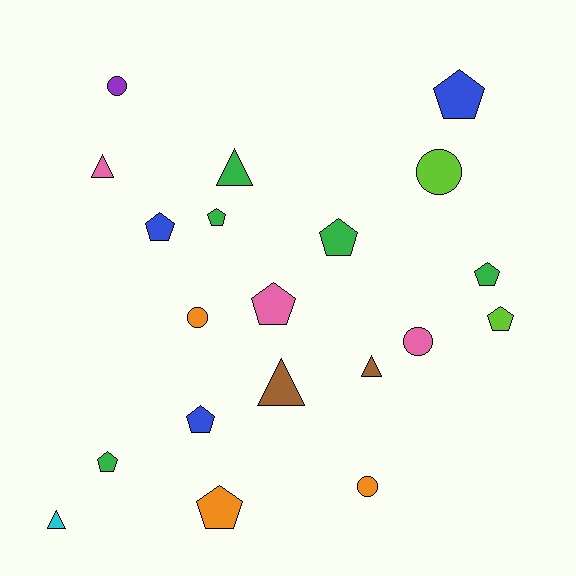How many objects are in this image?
There are 20 objects.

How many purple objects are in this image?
There is 1 purple object.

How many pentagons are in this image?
There are 10 pentagons.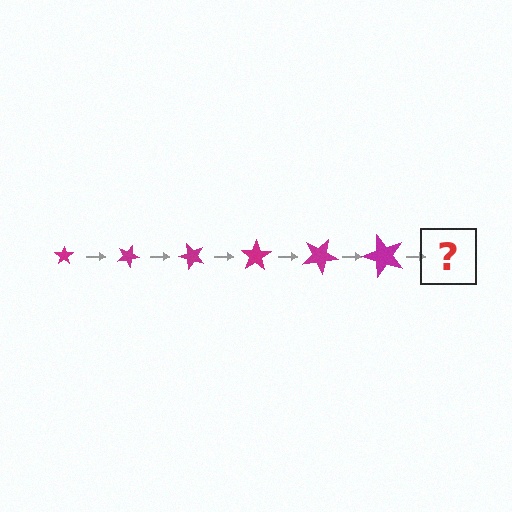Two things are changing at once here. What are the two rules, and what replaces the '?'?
The two rules are that the star grows larger each step and it rotates 25 degrees each step. The '?' should be a star, larger than the previous one and rotated 150 degrees from the start.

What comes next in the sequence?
The next element should be a star, larger than the previous one and rotated 150 degrees from the start.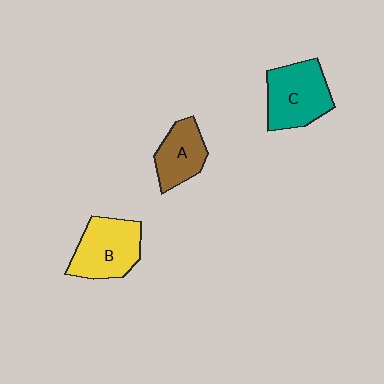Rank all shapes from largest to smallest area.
From largest to smallest: C (teal), B (yellow), A (brown).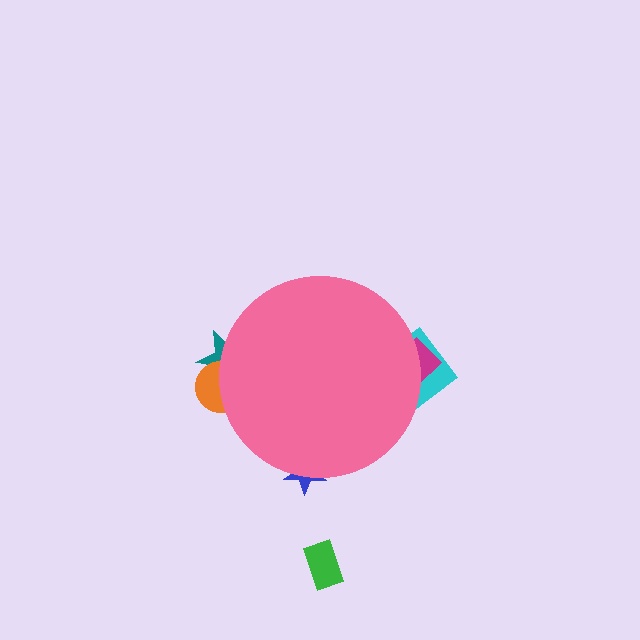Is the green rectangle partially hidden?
No, the green rectangle is fully visible.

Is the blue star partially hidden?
Yes, the blue star is partially hidden behind the pink circle.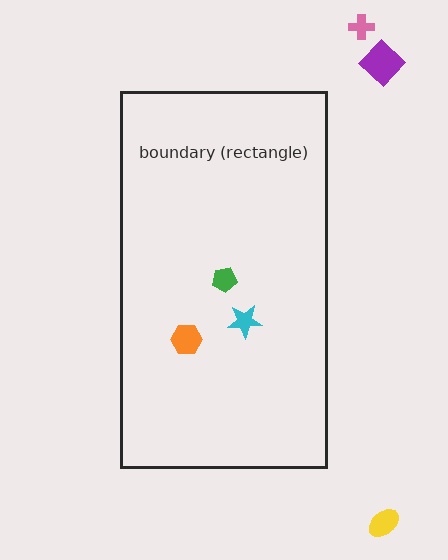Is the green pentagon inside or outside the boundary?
Inside.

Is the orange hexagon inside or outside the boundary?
Inside.